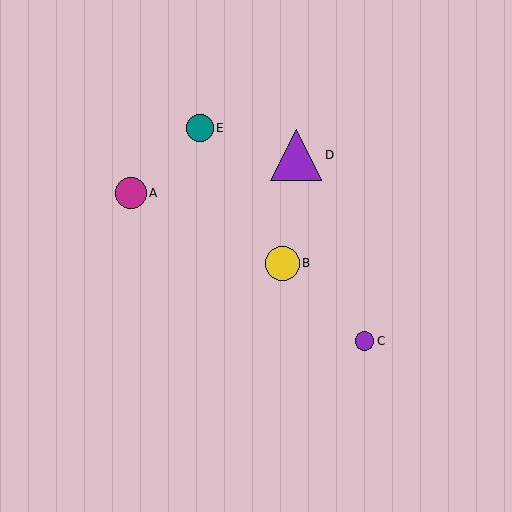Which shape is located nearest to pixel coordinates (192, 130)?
The teal circle (labeled E) at (200, 128) is nearest to that location.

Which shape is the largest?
The purple triangle (labeled D) is the largest.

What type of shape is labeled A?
Shape A is a magenta circle.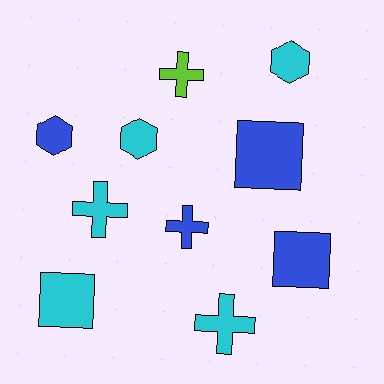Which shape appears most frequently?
Cross, with 4 objects.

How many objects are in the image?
There are 10 objects.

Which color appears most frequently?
Cyan, with 5 objects.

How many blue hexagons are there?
There is 1 blue hexagon.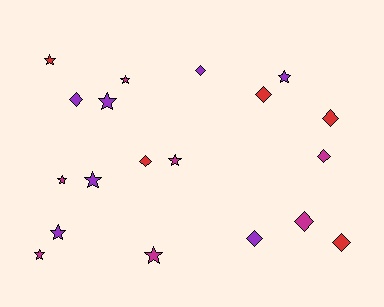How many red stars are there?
There is 1 red star.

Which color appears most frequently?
Purple, with 7 objects.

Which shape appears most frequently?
Star, with 10 objects.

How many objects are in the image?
There are 19 objects.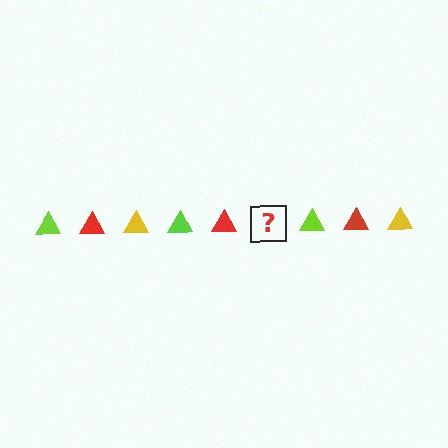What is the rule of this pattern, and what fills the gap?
The rule is that the pattern cycles through lime, red, yellow triangles. The gap should be filled with a yellow triangle.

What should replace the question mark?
The question mark should be replaced with a yellow triangle.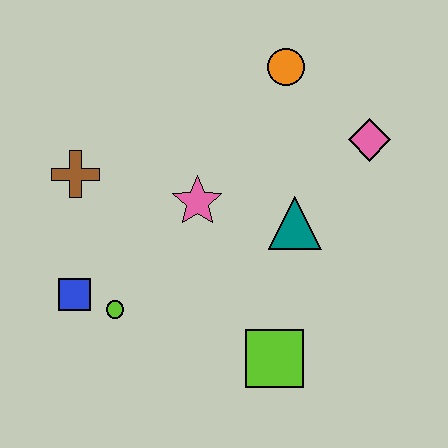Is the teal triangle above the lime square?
Yes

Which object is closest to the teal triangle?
The pink star is closest to the teal triangle.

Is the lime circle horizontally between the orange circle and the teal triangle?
No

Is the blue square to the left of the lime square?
Yes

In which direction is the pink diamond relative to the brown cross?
The pink diamond is to the right of the brown cross.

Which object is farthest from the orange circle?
The blue square is farthest from the orange circle.